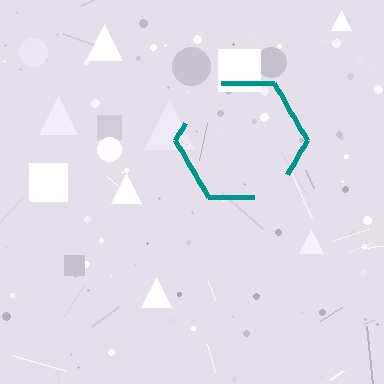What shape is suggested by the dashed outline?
The dashed outline suggests a hexagon.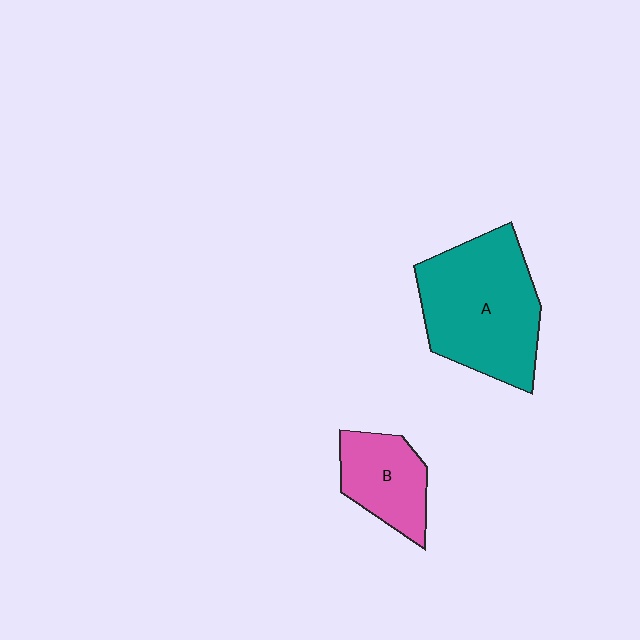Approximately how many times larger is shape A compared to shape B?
Approximately 2.0 times.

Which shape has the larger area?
Shape A (teal).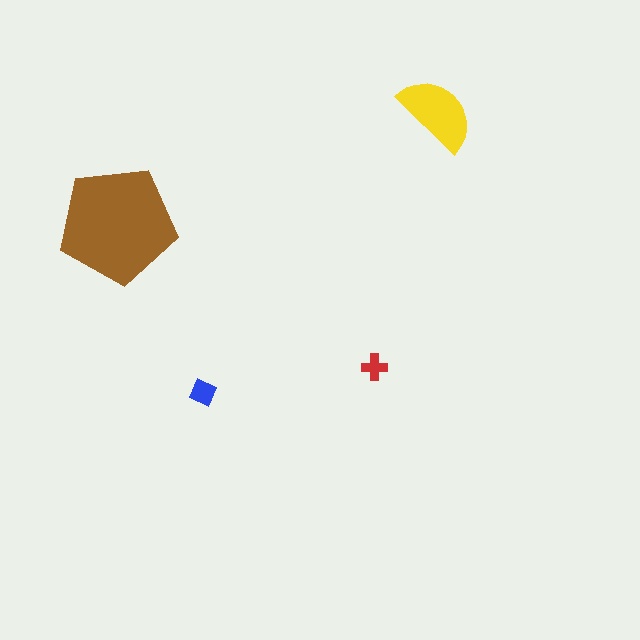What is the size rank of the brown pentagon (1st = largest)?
1st.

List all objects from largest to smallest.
The brown pentagon, the yellow semicircle, the blue diamond, the red cross.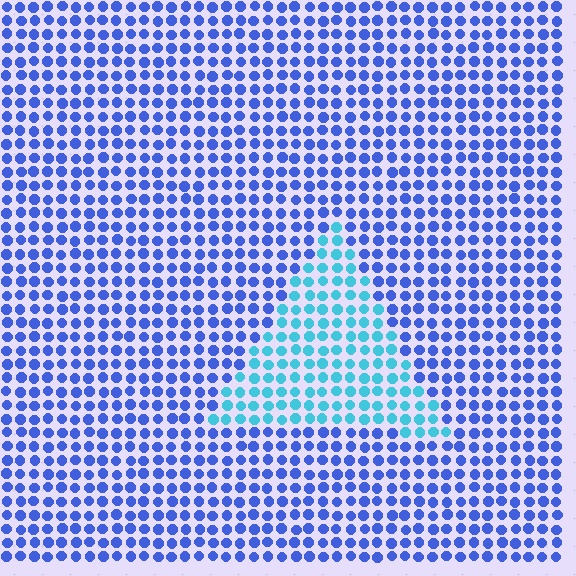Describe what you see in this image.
The image is filled with small blue elements in a uniform arrangement. A triangle-shaped region is visible where the elements are tinted to a slightly different hue, forming a subtle color boundary.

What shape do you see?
I see a triangle.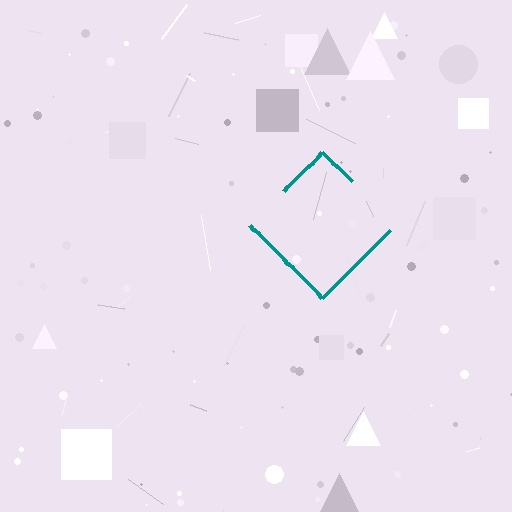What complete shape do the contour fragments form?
The contour fragments form a diamond.